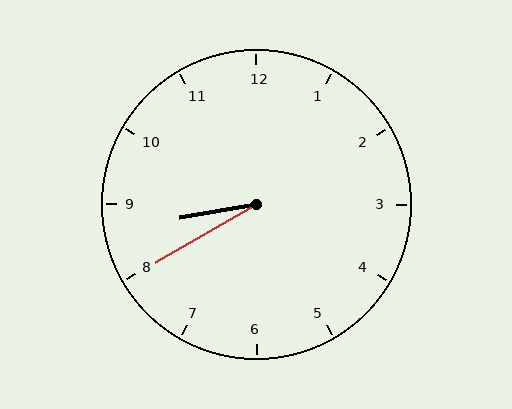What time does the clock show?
8:40.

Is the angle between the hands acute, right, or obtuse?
It is acute.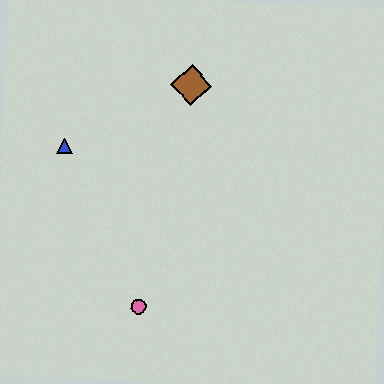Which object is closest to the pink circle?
The blue triangle is closest to the pink circle.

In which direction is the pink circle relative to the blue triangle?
The pink circle is below the blue triangle.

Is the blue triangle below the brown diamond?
Yes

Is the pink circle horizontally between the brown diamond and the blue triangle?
Yes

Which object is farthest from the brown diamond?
The pink circle is farthest from the brown diamond.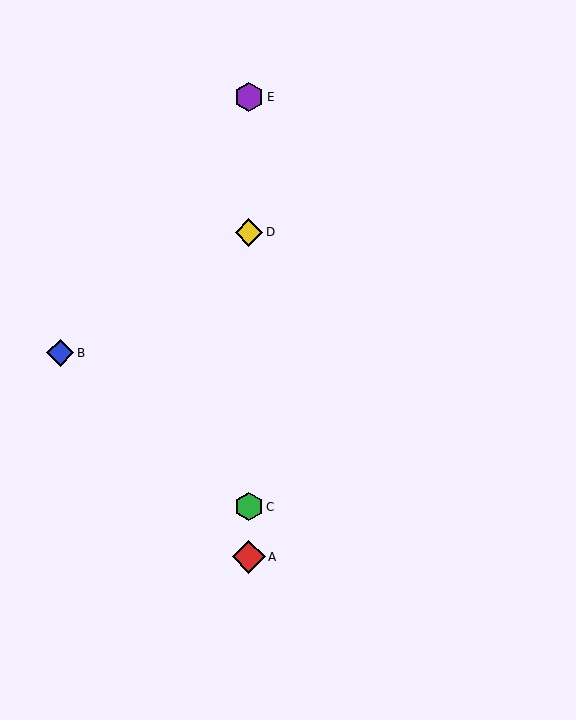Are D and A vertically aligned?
Yes, both are at x≈249.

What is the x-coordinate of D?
Object D is at x≈249.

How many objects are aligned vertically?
4 objects (A, C, D, E) are aligned vertically.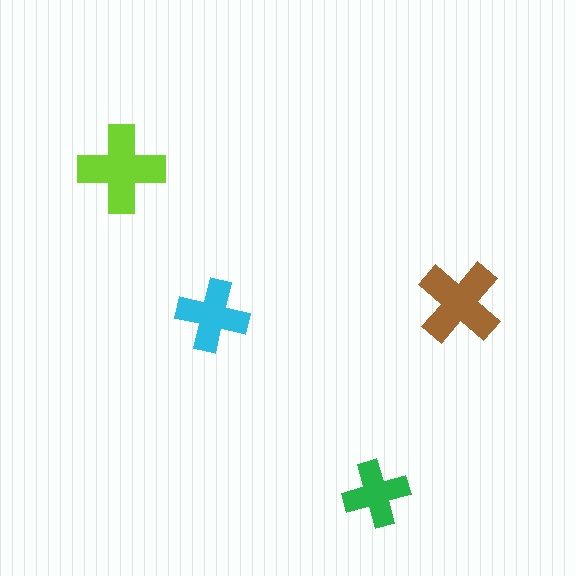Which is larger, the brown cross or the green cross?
The brown one.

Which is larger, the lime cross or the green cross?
The lime one.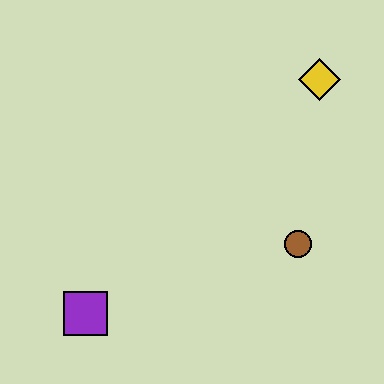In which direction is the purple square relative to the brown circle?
The purple square is to the left of the brown circle.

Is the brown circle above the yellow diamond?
No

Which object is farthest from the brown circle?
The purple square is farthest from the brown circle.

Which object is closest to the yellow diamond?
The brown circle is closest to the yellow diamond.